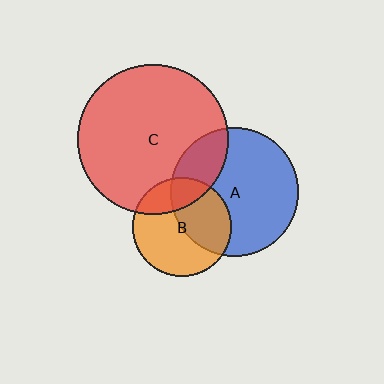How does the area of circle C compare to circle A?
Approximately 1.4 times.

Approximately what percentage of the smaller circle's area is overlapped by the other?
Approximately 20%.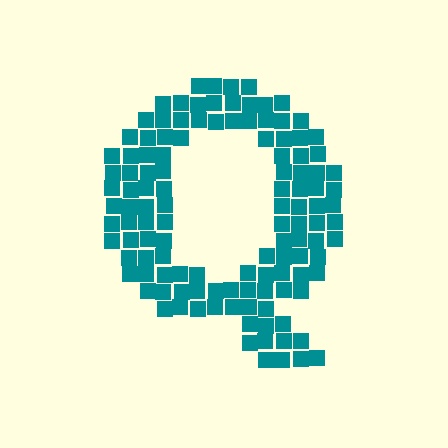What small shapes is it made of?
It is made of small squares.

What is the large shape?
The large shape is the letter Q.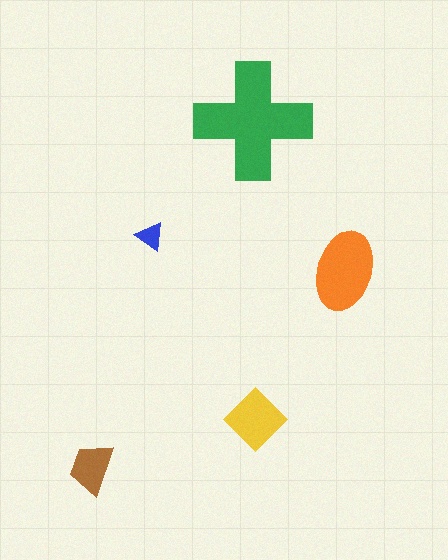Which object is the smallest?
The blue triangle.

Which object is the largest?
The green cross.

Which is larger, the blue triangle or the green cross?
The green cross.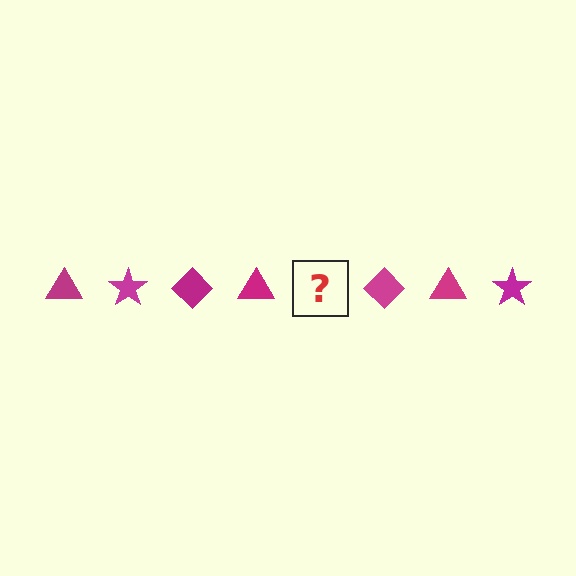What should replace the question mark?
The question mark should be replaced with a magenta star.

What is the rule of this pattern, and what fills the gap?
The rule is that the pattern cycles through triangle, star, diamond shapes in magenta. The gap should be filled with a magenta star.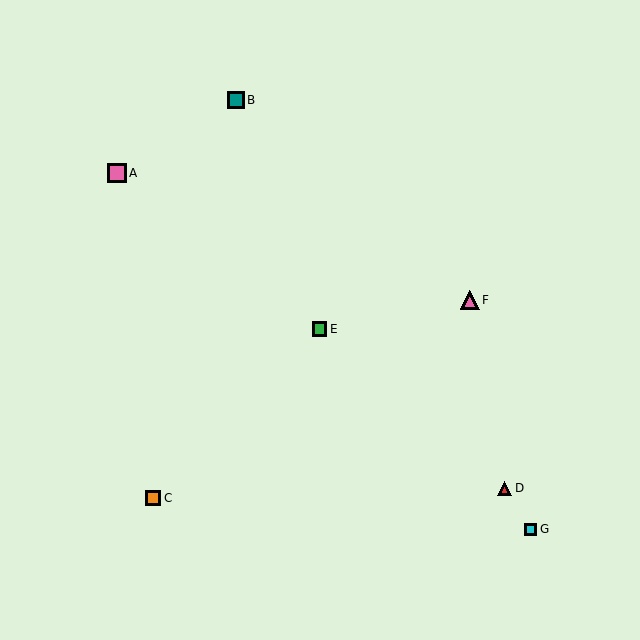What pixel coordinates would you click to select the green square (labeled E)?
Click at (319, 329) to select the green square E.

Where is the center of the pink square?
The center of the pink square is at (117, 173).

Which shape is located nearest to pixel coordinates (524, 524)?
The cyan square (labeled G) at (531, 529) is nearest to that location.